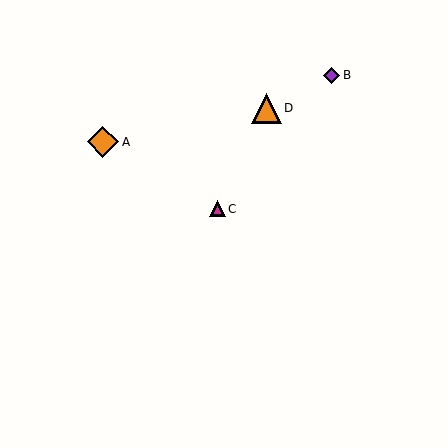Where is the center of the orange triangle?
The center of the orange triangle is at (266, 108).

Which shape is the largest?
The orange diamond (labeled A) is the largest.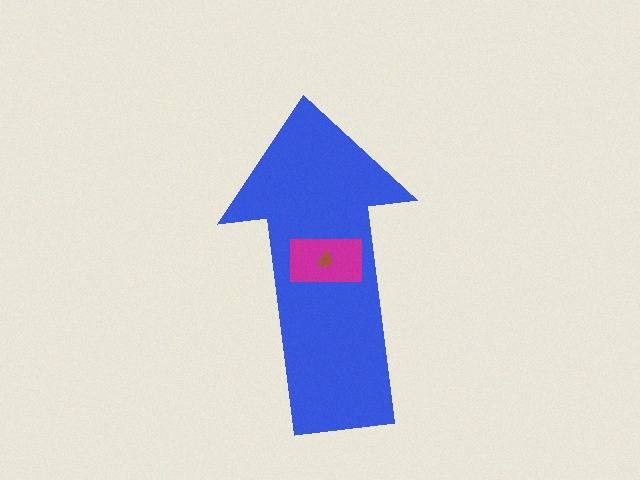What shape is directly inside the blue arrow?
The magenta rectangle.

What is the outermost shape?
The blue arrow.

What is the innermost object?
The brown trapezoid.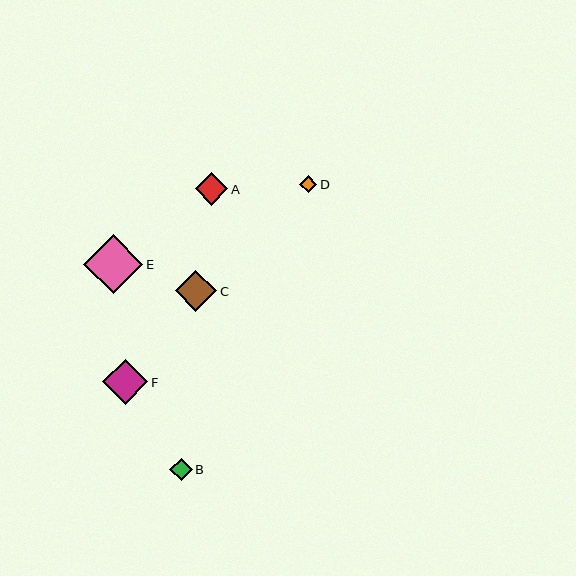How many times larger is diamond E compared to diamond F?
Diamond E is approximately 1.3 times the size of diamond F.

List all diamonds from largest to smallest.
From largest to smallest: E, F, C, A, B, D.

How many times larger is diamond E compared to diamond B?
Diamond E is approximately 2.7 times the size of diamond B.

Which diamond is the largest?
Diamond E is the largest with a size of approximately 59 pixels.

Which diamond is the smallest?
Diamond D is the smallest with a size of approximately 17 pixels.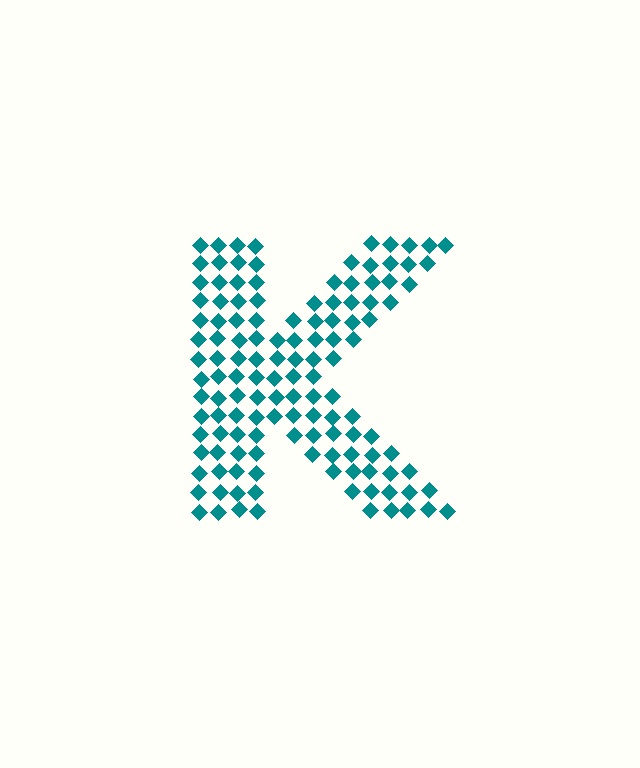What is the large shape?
The large shape is the letter K.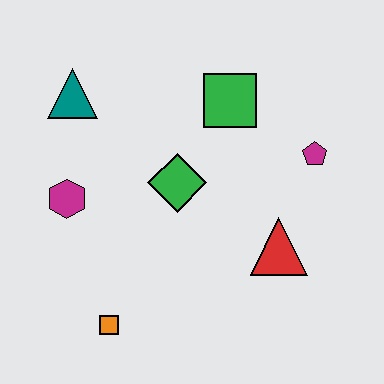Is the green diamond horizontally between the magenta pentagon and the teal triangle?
Yes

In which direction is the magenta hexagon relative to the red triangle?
The magenta hexagon is to the left of the red triangle.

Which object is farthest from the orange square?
The magenta pentagon is farthest from the orange square.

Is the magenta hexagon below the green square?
Yes